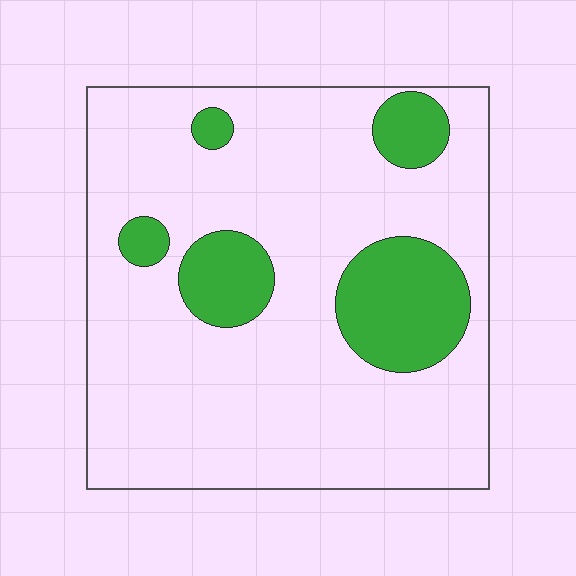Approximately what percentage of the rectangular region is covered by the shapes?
Approximately 20%.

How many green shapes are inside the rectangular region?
5.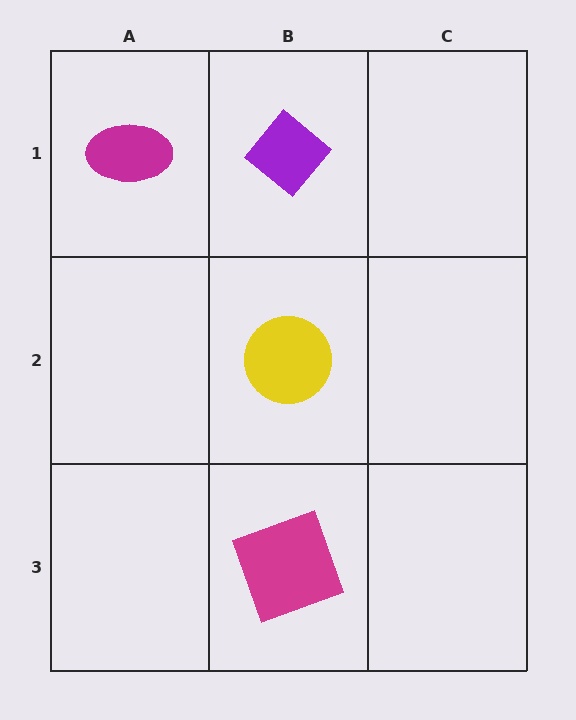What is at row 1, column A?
A magenta ellipse.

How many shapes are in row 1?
2 shapes.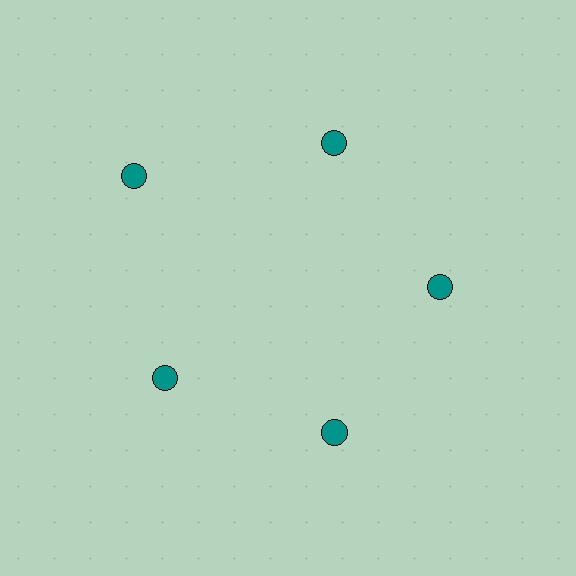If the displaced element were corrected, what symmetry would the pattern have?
It would have 5-fold rotational symmetry — the pattern would map onto itself every 72 degrees.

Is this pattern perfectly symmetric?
No. The 5 teal circles are arranged in a ring, but one element near the 10 o'clock position is pushed outward from the center, breaking the 5-fold rotational symmetry.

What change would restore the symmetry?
The symmetry would be restored by moving it inward, back onto the ring so that all 5 circles sit at equal angles and equal distance from the center.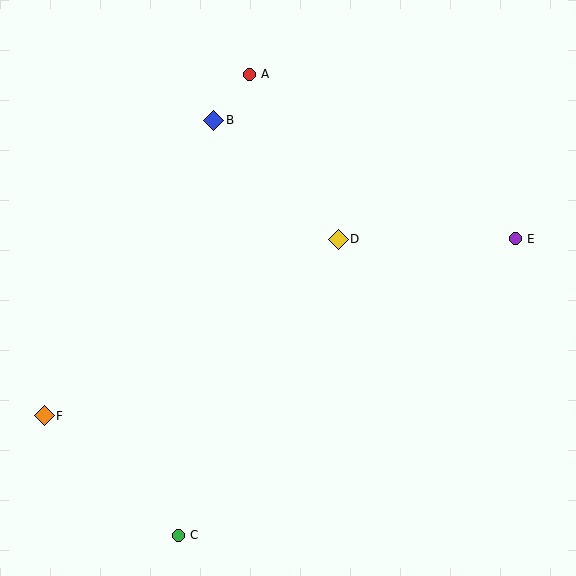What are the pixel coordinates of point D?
Point D is at (338, 239).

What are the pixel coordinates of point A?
Point A is at (249, 74).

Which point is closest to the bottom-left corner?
Point F is closest to the bottom-left corner.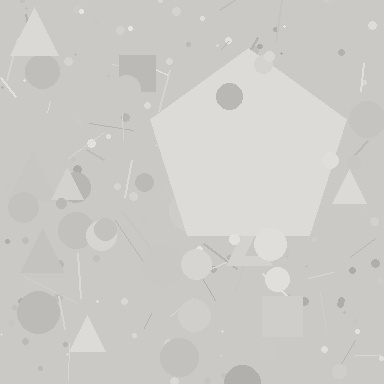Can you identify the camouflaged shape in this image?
The camouflaged shape is a pentagon.